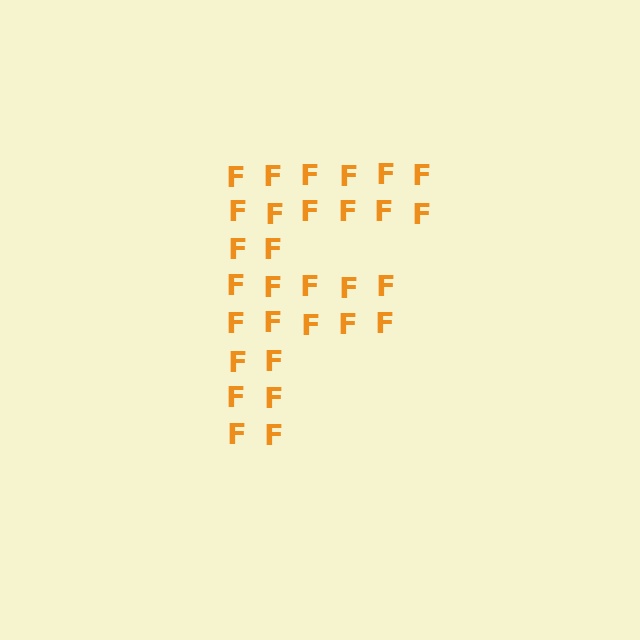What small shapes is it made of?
It is made of small letter F's.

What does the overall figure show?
The overall figure shows the letter F.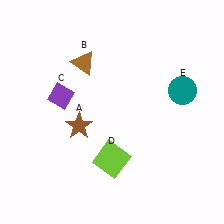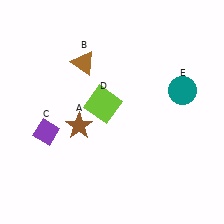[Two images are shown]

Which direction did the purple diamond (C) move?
The purple diamond (C) moved down.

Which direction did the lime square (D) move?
The lime square (D) moved up.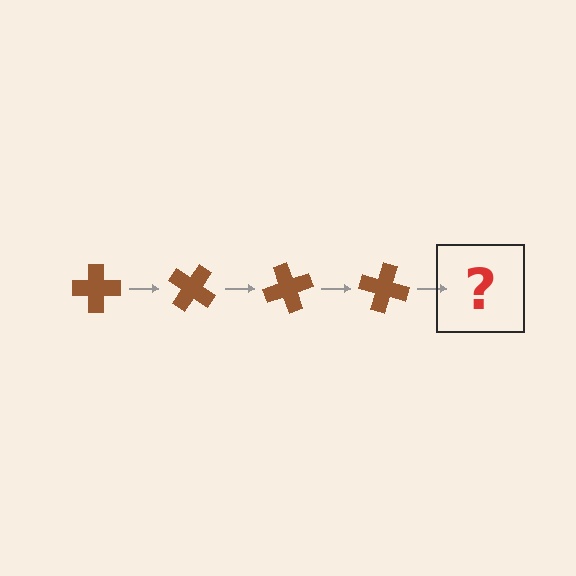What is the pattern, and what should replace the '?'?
The pattern is that the cross rotates 35 degrees each step. The '?' should be a brown cross rotated 140 degrees.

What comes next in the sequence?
The next element should be a brown cross rotated 140 degrees.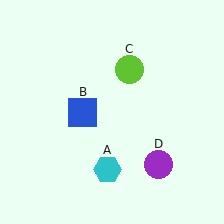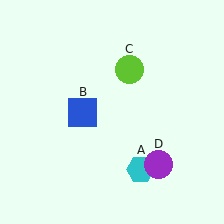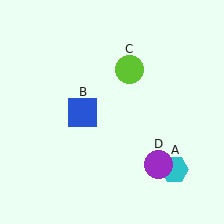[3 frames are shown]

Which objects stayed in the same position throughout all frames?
Blue square (object B) and lime circle (object C) and purple circle (object D) remained stationary.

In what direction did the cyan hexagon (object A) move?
The cyan hexagon (object A) moved right.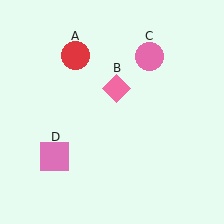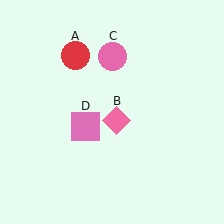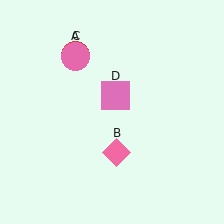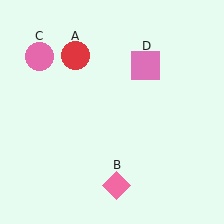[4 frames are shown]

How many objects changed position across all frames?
3 objects changed position: pink diamond (object B), pink circle (object C), pink square (object D).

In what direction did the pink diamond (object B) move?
The pink diamond (object B) moved down.